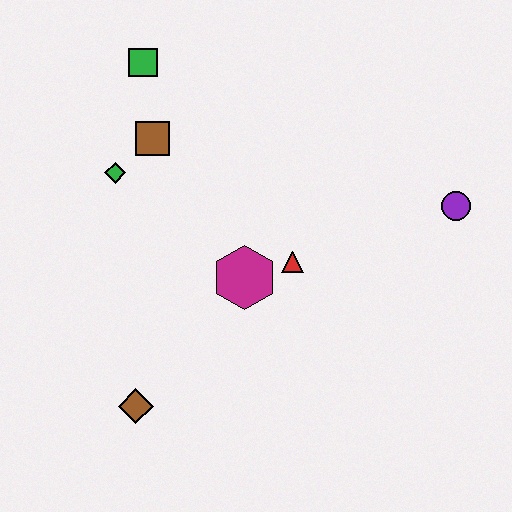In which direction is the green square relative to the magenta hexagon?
The green square is above the magenta hexagon.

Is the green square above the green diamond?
Yes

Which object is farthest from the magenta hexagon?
The green square is farthest from the magenta hexagon.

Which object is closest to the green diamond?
The brown square is closest to the green diamond.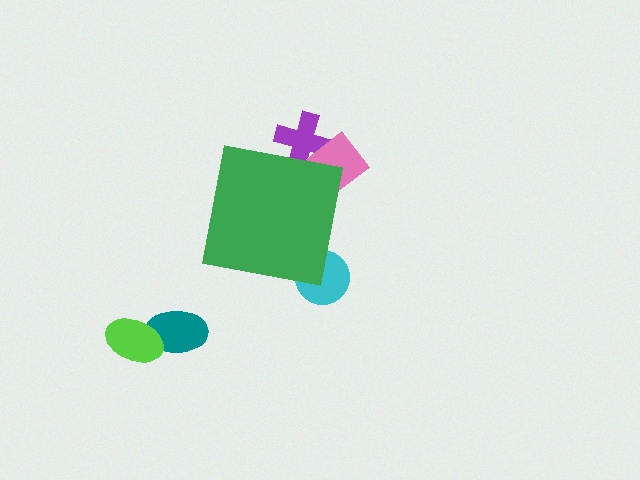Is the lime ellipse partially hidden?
No, the lime ellipse is fully visible.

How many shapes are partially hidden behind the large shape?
3 shapes are partially hidden.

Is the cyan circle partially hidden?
Yes, the cyan circle is partially hidden behind the green square.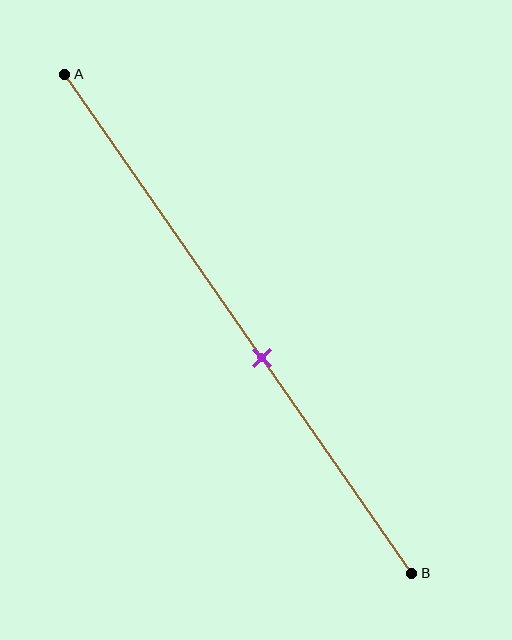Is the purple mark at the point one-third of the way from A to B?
No, the mark is at about 55% from A, not at the 33% one-third point.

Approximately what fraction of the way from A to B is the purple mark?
The purple mark is approximately 55% of the way from A to B.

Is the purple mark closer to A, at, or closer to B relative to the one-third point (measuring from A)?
The purple mark is closer to point B than the one-third point of segment AB.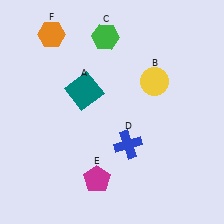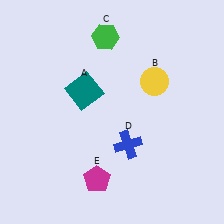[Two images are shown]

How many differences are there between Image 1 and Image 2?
There is 1 difference between the two images.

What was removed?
The orange hexagon (F) was removed in Image 2.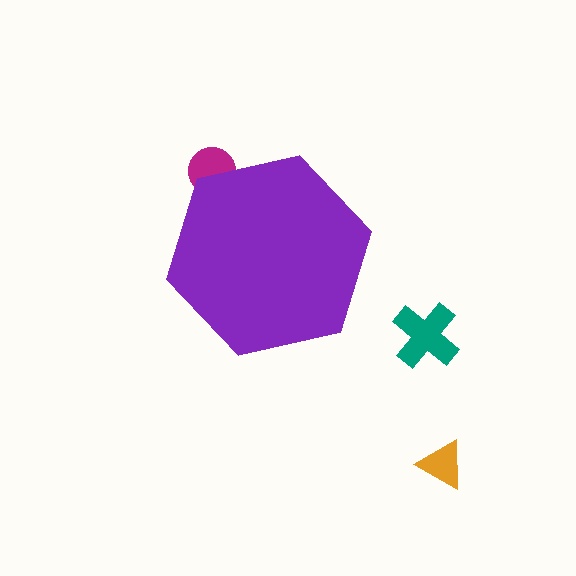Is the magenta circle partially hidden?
Yes, the magenta circle is partially hidden behind the purple hexagon.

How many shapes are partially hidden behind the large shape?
1 shape is partially hidden.